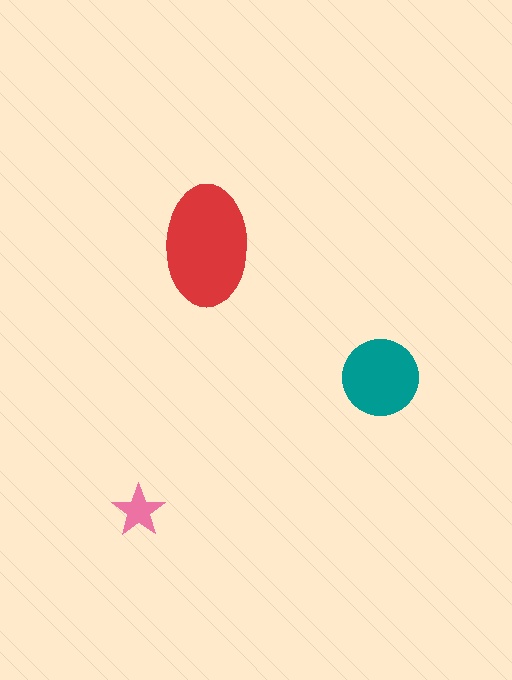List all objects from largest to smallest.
The red ellipse, the teal circle, the pink star.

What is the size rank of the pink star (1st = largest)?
3rd.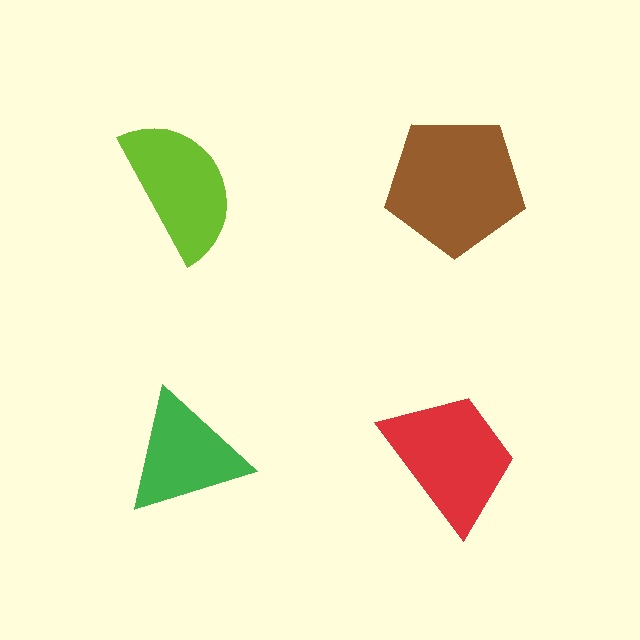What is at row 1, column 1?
A lime semicircle.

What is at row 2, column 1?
A green triangle.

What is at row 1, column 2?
A brown pentagon.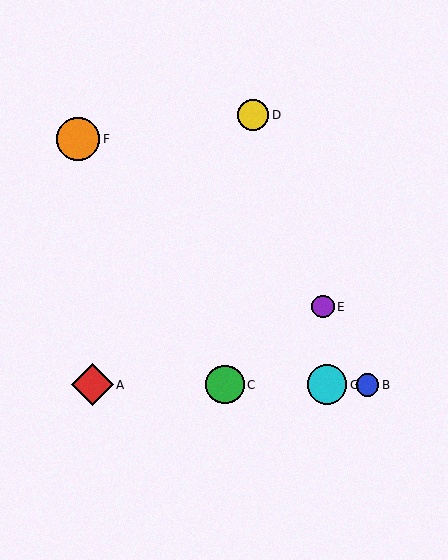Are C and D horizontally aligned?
No, C is at y≈385 and D is at y≈115.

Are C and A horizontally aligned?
Yes, both are at y≈385.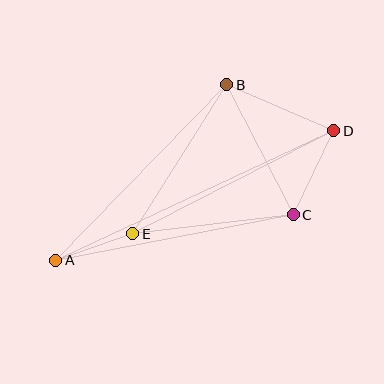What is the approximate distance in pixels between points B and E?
The distance between B and E is approximately 176 pixels.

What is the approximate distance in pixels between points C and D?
The distance between C and D is approximately 93 pixels.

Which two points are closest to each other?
Points A and E are closest to each other.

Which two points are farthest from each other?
Points A and D are farthest from each other.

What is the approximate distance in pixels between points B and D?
The distance between B and D is approximately 117 pixels.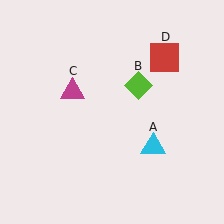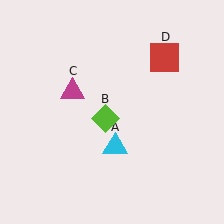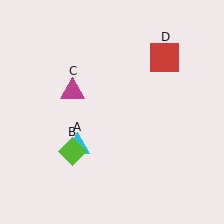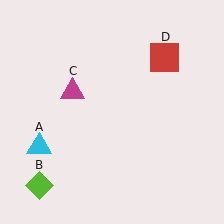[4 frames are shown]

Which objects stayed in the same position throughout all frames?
Magenta triangle (object C) and red square (object D) remained stationary.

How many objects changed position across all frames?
2 objects changed position: cyan triangle (object A), lime diamond (object B).